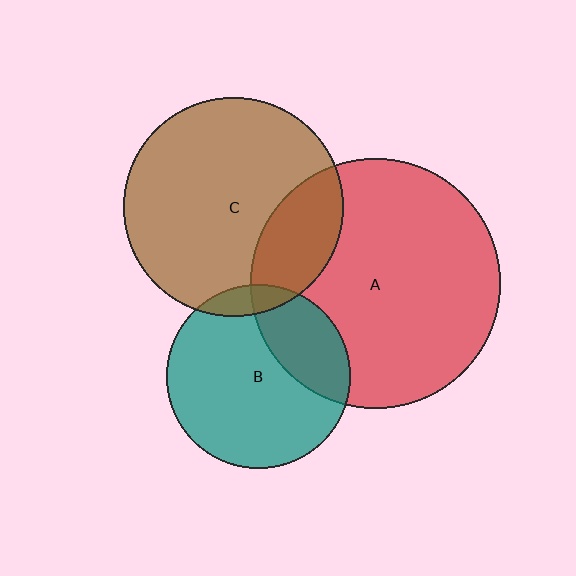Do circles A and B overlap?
Yes.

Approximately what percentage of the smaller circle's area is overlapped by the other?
Approximately 25%.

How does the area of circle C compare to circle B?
Approximately 1.4 times.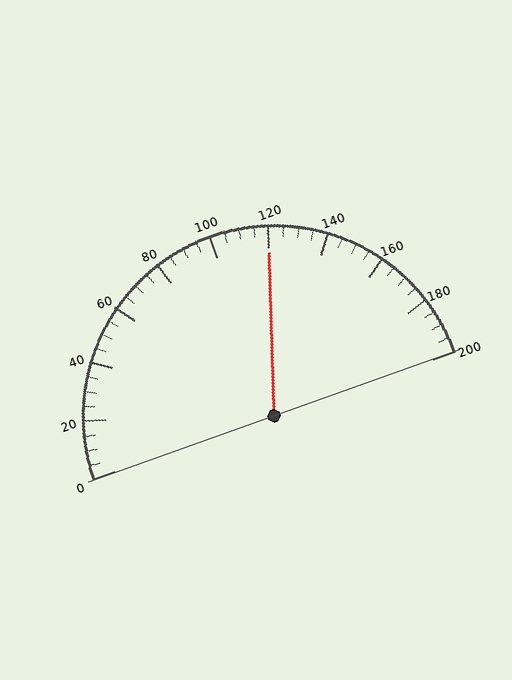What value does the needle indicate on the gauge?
The needle indicates approximately 120.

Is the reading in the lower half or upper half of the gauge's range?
The reading is in the upper half of the range (0 to 200).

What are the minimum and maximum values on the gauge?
The gauge ranges from 0 to 200.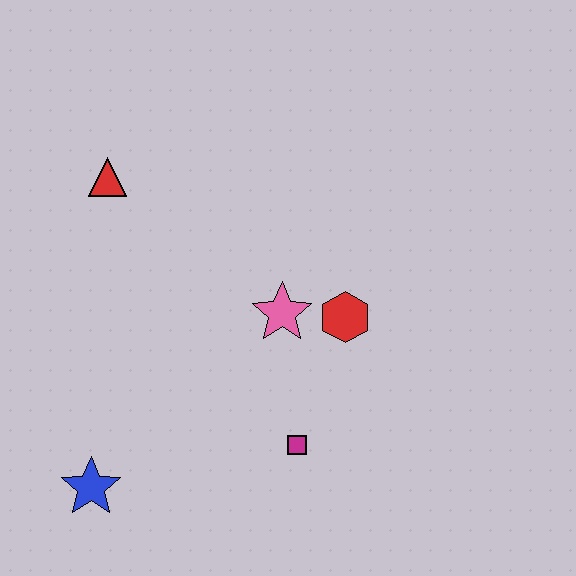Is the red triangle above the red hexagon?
Yes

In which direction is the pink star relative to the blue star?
The pink star is to the right of the blue star.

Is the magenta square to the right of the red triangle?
Yes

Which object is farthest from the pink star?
The blue star is farthest from the pink star.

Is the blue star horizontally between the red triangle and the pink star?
No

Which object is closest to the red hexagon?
The pink star is closest to the red hexagon.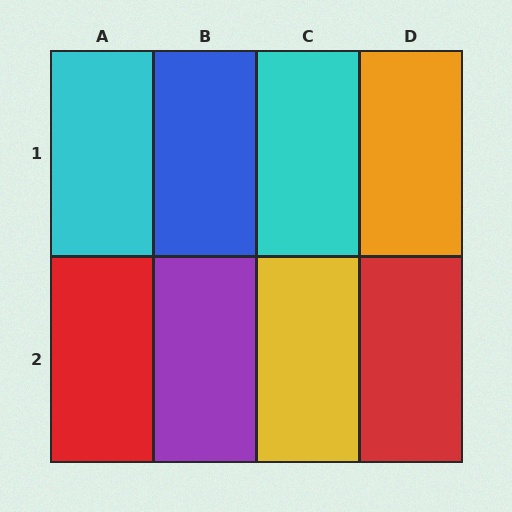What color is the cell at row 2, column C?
Yellow.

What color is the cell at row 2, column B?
Purple.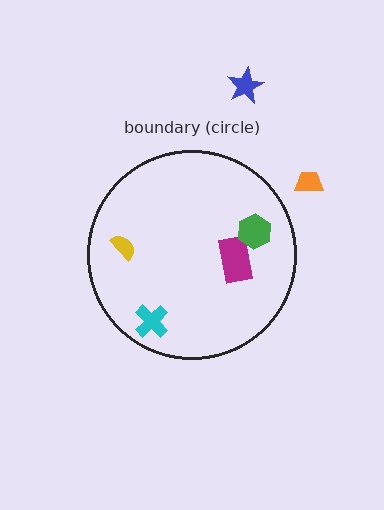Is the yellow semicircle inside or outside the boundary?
Inside.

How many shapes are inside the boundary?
4 inside, 2 outside.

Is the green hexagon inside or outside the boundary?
Inside.